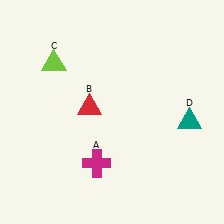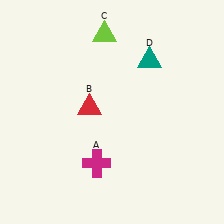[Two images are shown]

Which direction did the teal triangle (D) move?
The teal triangle (D) moved up.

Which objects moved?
The objects that moved are: the lime triangle (C), the teal triangle (D).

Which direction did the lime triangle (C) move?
The lime triangle (C) moved right.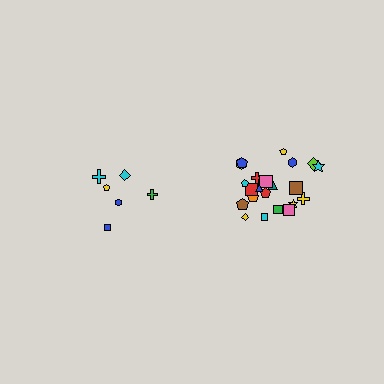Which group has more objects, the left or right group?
The right group.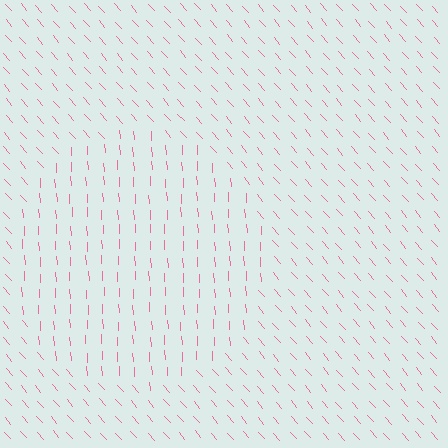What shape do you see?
I see a circle.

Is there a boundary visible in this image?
Yes, there is a texture boundary formed by a change in line orientation.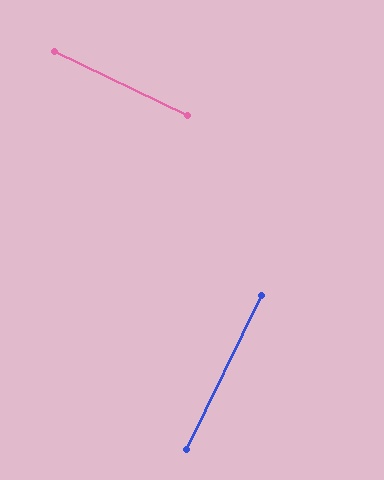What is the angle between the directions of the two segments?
Approximately 90 degrees.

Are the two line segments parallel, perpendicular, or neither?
Perpendicular — they meet at approximately 90°.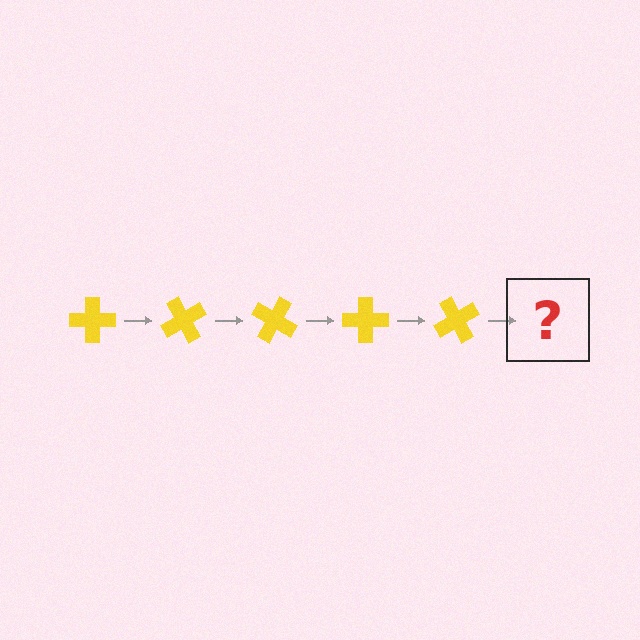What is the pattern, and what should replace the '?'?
The pattern is that the cross rotates 60 degrees each step. The '?' should be a yellow cross rotated 300 degrees.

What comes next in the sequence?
The next element should be a yellow cross rotated 300 degrees.